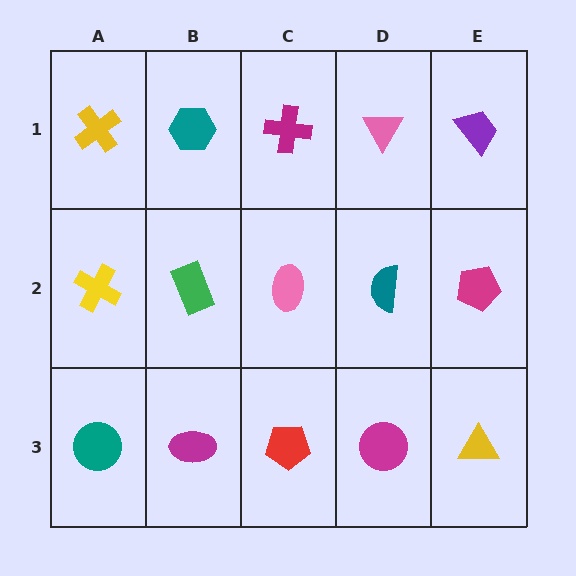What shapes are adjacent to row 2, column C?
A magenta cross (row 1, column C), a red pentagon (row 3, column C), a green rectangle (row 2, column B), a teal semicircle (row 2, column D).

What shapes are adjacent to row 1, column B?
A green rectangle (row 2, column B), a yellow cross (row 1, column A), a magenta cross (row 1, column C).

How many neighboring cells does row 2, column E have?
3.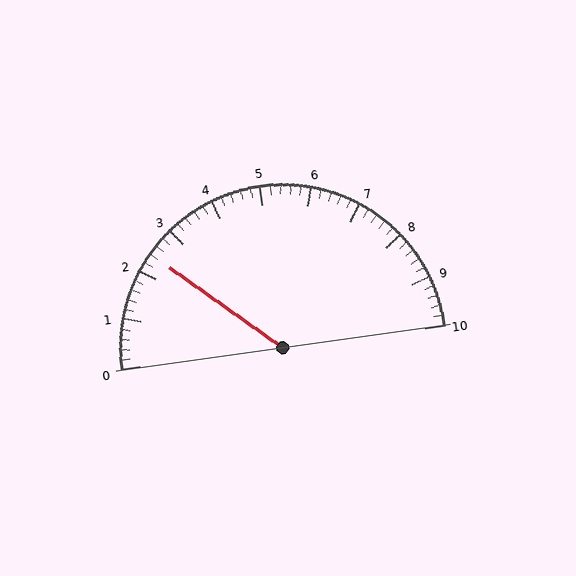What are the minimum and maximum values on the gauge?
The gauge ranges from 0 to 10.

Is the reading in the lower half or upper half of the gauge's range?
The reading is in the lower half of the range (0 to 10).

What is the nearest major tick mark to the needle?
The nearest major tick mark is 2.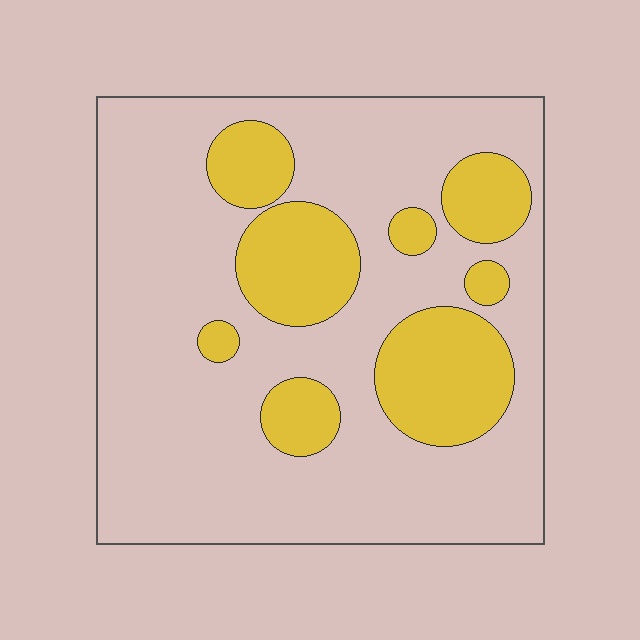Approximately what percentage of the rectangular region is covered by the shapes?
Approximately 25%.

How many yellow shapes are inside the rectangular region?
8.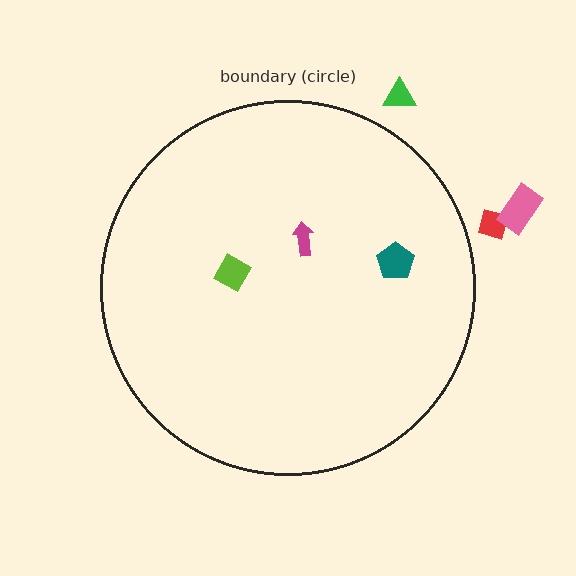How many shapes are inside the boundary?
3 inside, 3 outside.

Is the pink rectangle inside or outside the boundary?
Outside.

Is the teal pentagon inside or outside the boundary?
Inside.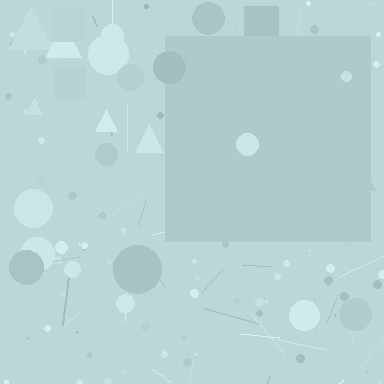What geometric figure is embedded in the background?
A square is embedded in the background.